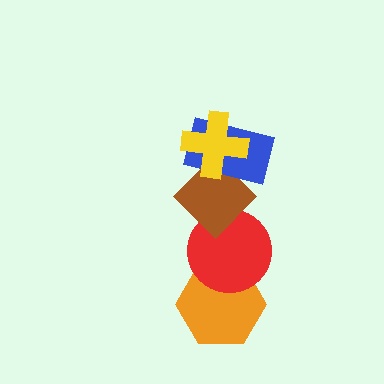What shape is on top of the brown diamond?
The blue rectangle is on top of the brown diamond.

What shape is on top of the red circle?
The brown diamond is on top of the red circle.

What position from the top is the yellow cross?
The yellow cross is 1st from the top.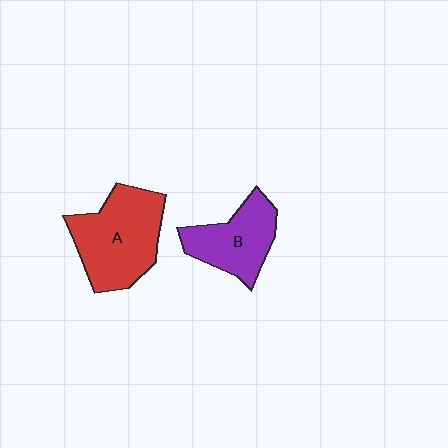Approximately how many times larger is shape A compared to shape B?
Approximately 1.4 times.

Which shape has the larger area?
Shape A (red).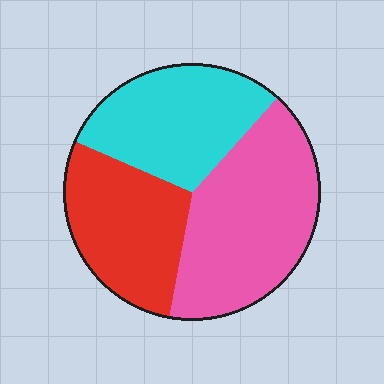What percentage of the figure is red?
Red covers roughly 30% of the figure.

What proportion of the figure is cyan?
Cyan covers about 30% of the figure.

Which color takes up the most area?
Pink, at roughly 40%.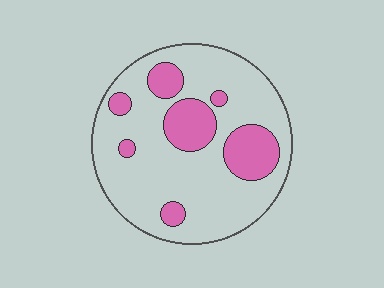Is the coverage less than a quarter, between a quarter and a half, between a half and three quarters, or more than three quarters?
Less than a quarter.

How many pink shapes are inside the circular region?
7.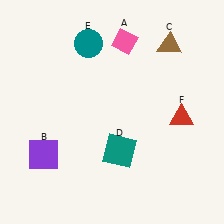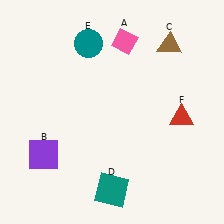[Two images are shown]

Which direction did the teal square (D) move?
The teal square (D) moved down.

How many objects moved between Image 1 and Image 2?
1 object moved between the two images.